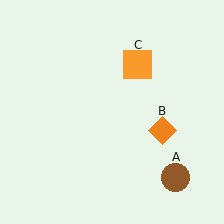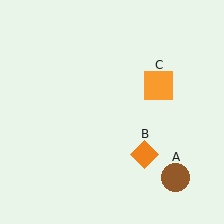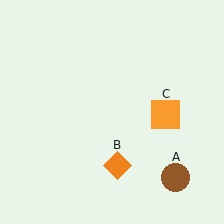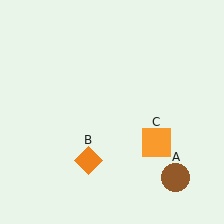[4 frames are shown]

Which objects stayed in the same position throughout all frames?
Brown circle (object A) remained stationary.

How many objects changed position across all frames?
2 objects changed position: orange diamond (object B), orange square (object C).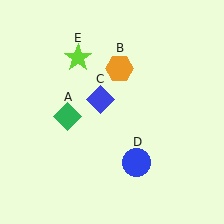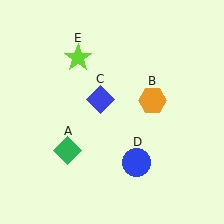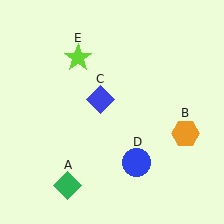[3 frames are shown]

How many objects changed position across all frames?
2 objects changed position: green diamond (object A), orange hexagon (object B).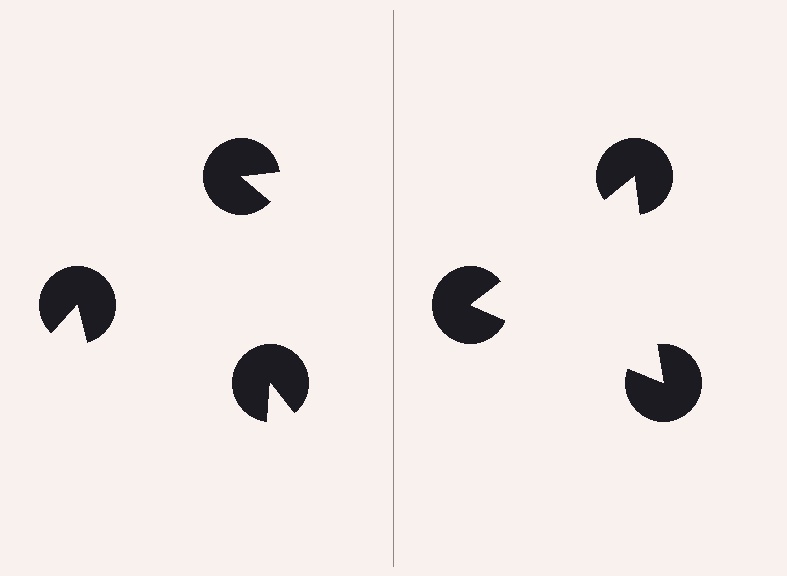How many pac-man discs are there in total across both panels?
6 — 3 on each side.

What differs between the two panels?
The pac-man discs are positioned identically on both sides; only the wedge orientations differ. On the right they align to a triangle; on the left they are misaligned.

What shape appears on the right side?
An illusory triangle.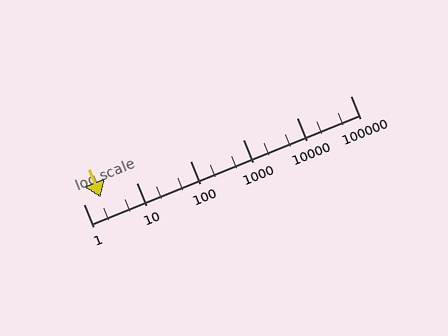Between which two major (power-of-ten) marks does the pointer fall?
The pointer is between 1 and 10.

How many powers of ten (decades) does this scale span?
The scale spans 5 decades, from 1 to 100000.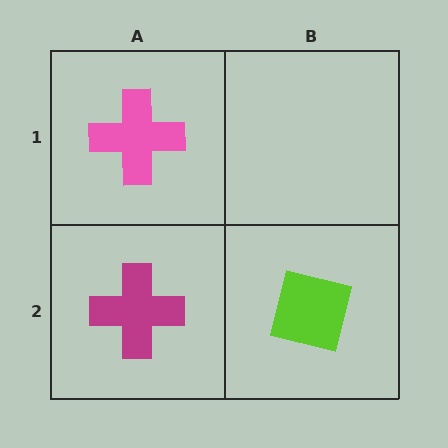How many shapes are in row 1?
1 shape.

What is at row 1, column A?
A pink cross.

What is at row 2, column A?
A magenta cross.